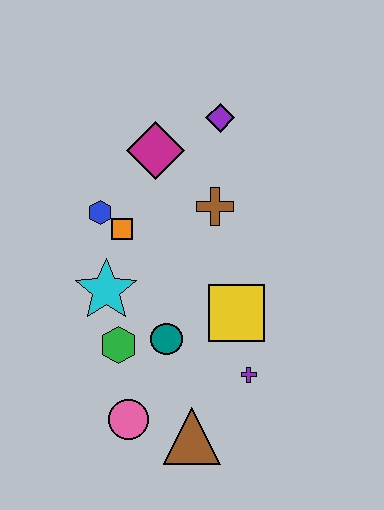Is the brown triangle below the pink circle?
Yes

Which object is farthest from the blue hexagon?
The brown triangle is farthest from the blue hexagon.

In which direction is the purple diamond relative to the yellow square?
The purple diamond is above the yellow square.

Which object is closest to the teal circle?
The green hexagon is closest to the teal circle.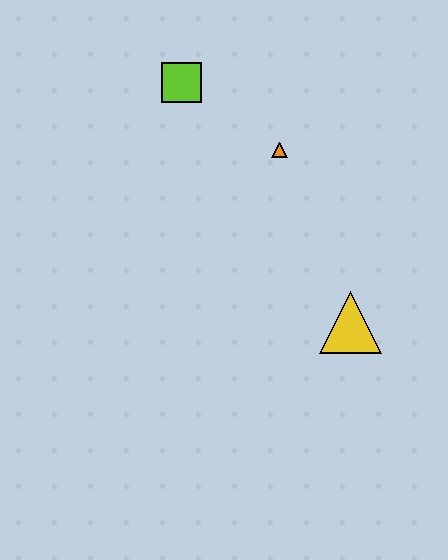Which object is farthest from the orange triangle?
The yellow triangle is farthest from the orange triangle.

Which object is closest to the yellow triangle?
The orange triangle is closest to the yellow triangle.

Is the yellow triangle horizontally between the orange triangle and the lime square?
No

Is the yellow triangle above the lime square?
No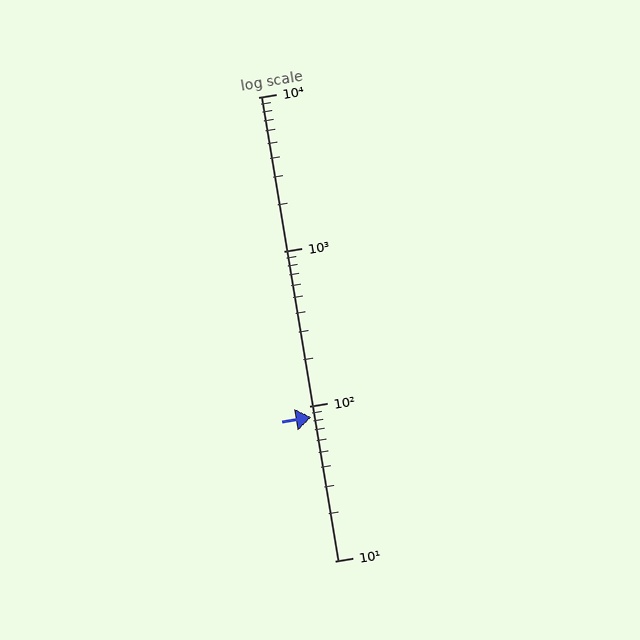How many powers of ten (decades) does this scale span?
The scale spans 3 decades, from 10 to 10000.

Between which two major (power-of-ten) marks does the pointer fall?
The pointer is between 10 and 100.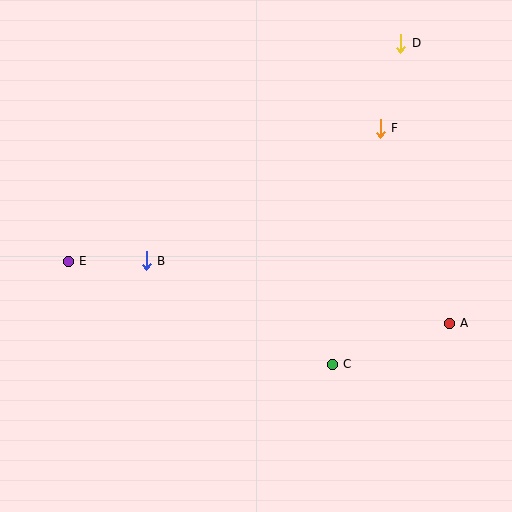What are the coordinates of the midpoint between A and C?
The midpoint between A and C is at (391, 344).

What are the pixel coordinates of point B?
Point B is at (146, 261).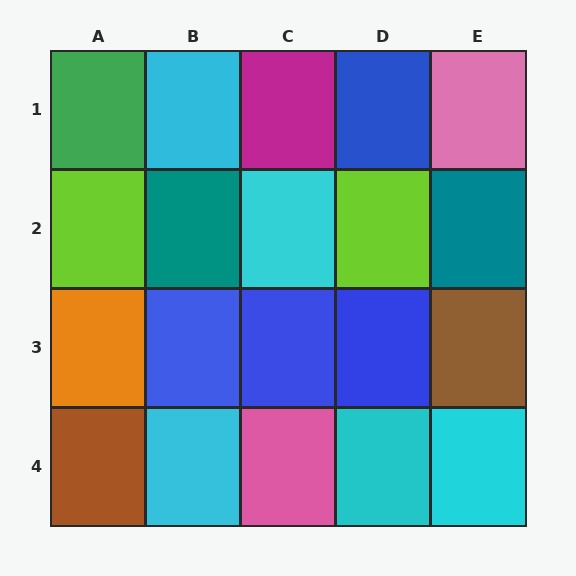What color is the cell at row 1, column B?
Cyan.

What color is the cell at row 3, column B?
Blue.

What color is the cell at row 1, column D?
Blue.